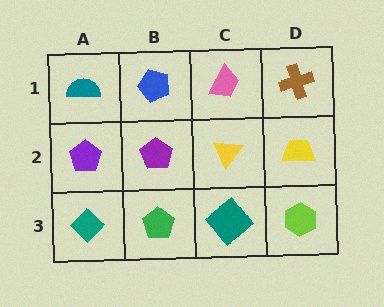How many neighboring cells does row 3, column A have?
2.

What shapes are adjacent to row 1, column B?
A purple pentagon (row 2, column B), a teal semicircle (row 1, column A), a pink trapezoid (row 1, column C).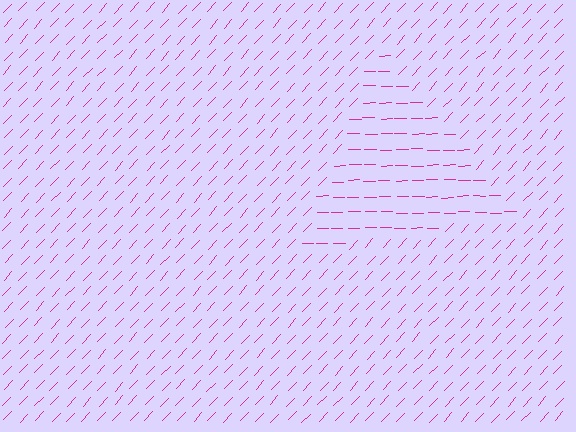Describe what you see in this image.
The image is filled with small magenta line segments. A triangle region in the image has lines oriented differently from the surrounding lines, creating a visible texture boundary.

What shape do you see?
I see a triangle.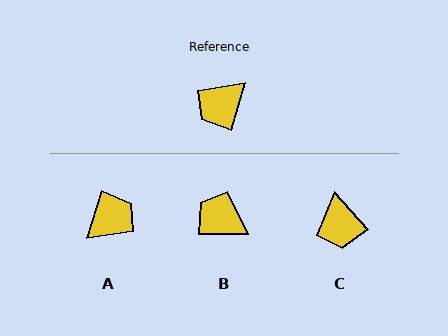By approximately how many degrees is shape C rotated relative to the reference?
Approximately 57 degrees counter-clockwise.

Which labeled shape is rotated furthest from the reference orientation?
A, about 178 degrees away.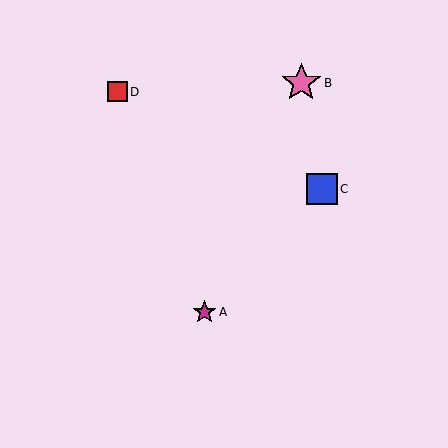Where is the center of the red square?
The center of the red square is at (117, 92).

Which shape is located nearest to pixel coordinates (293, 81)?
The pink star (labeled B) at (301, 83) is nearest to that location.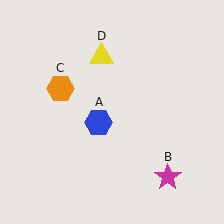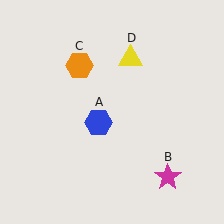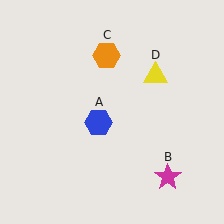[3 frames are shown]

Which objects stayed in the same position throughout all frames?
Blue hexagon (object A) and magenta star (object B) remained stationary.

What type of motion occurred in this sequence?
The orange hexagon (object C), yellow triangle (object D) rotated clockwise around the center of the scene.